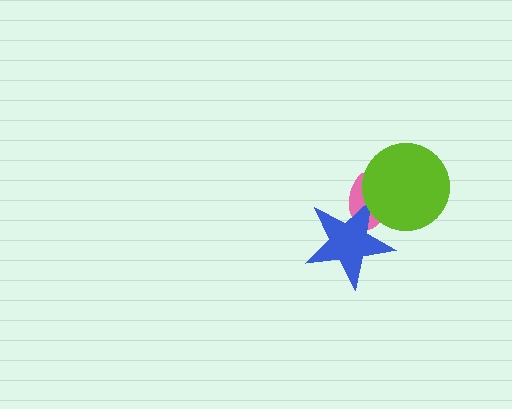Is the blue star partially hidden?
Yes, it is partially covered by another shape.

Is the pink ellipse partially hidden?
Yes, it is partially covered by another shape.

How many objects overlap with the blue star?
2 objects overlap with the blue star.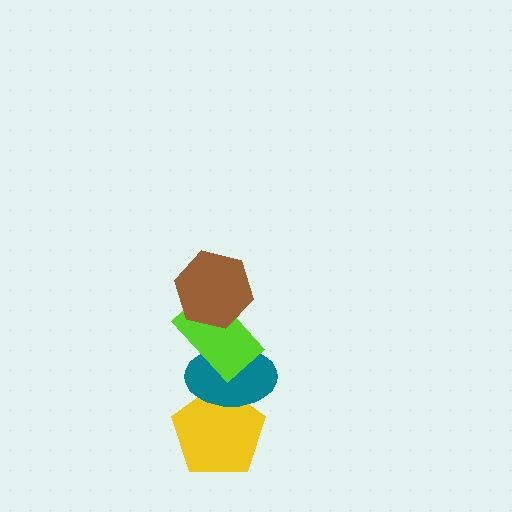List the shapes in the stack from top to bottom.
From top to bottom: the brown hexagon, the lime rectangle, the teal ellipse, the yellow pentagon.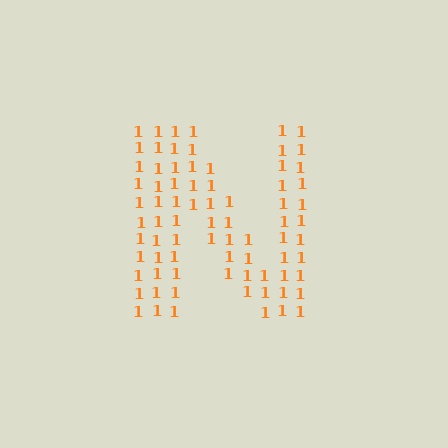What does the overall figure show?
The overall figure shows the letter N.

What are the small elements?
The small elements are digit 1's.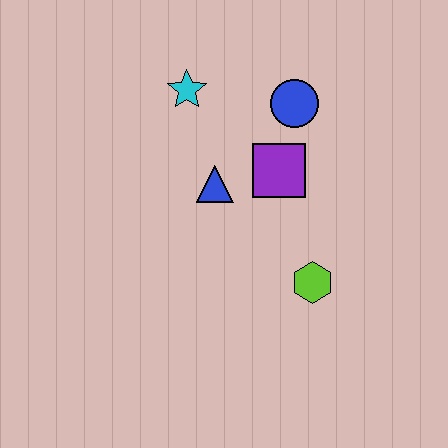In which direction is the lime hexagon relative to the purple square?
The lime hexagon is below the purple square.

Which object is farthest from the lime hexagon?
The cyan star is farthest from the lime hexagon.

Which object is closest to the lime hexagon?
The purple square is closest to the lime hexagon.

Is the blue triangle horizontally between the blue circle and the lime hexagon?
No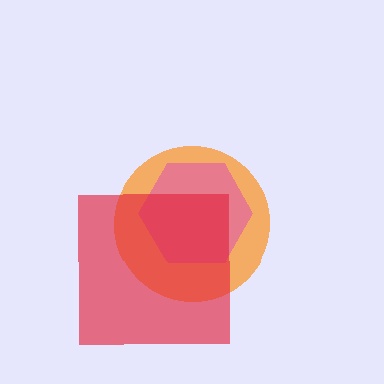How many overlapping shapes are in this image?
There are 3 overlapping shapes in the image.